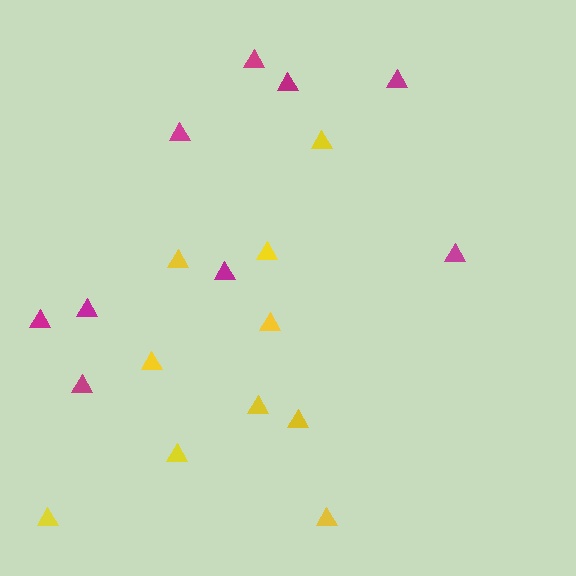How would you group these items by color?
There are 2 groups: one group of yellow triangles (10) and one group of magenta triangles (9).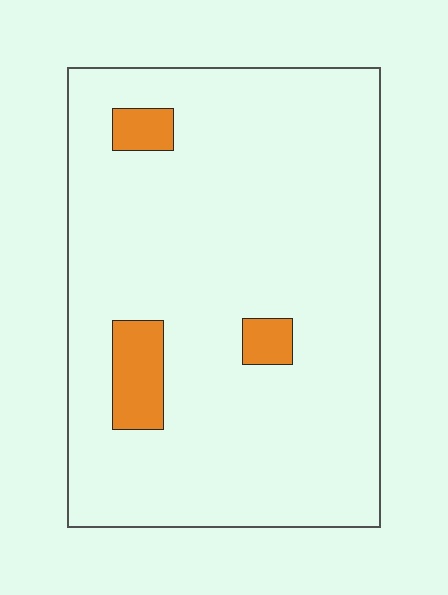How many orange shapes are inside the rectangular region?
3.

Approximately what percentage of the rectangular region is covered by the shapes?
Approximately 5%.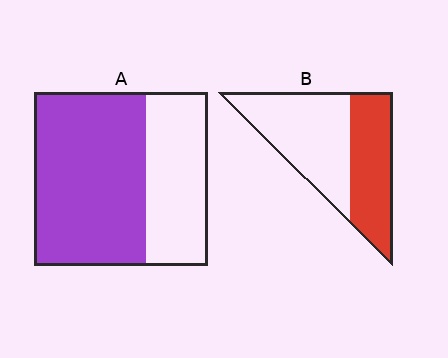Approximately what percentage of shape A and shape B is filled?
A is approximately 65% and B is approximately 45%.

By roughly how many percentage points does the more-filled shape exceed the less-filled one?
By roughly 20 percentage points (A over B).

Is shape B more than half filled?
No.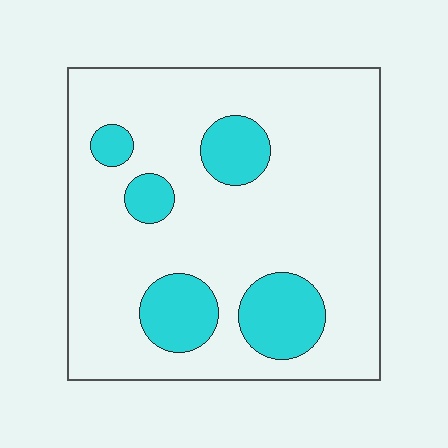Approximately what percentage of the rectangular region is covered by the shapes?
Approximately 20%.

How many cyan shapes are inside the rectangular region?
5.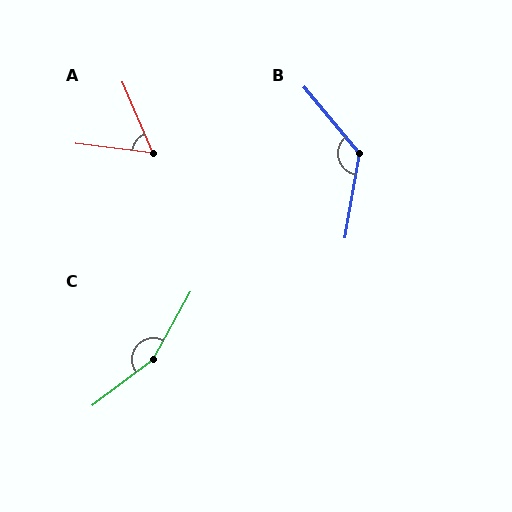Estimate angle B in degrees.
Approximately 130 degrees.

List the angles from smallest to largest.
A (60°), B (130°), C (156°).